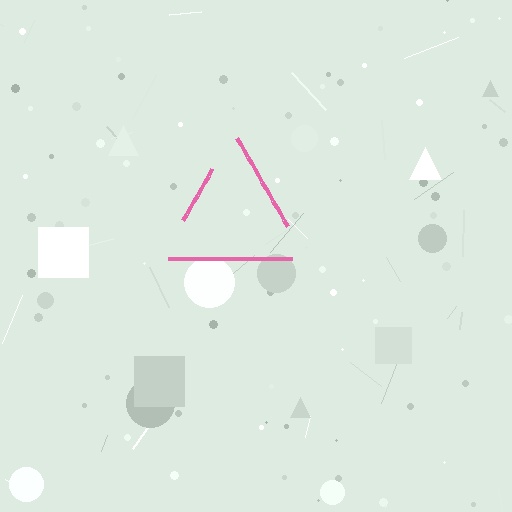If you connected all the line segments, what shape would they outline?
They would outline a triangle.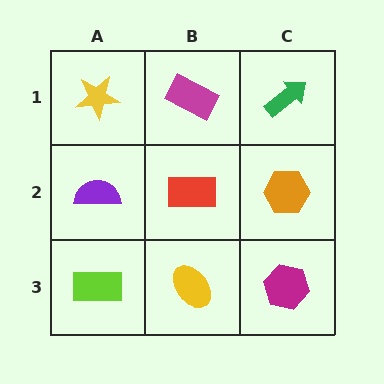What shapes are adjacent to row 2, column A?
A yellow star (row 1, column A), a lime rectangle (row 3, column A), a red rectangle (row 2, column B).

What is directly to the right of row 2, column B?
An orange hexagon.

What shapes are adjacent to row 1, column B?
A red rectangle (row 2, column B), a yellow star (row 1, column A), a green arrow (row 1, column C).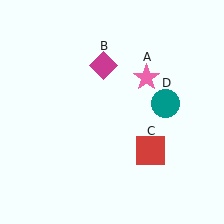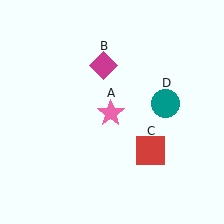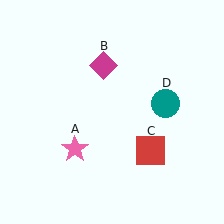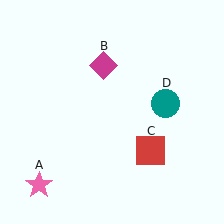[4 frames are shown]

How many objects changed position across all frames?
1 object changed position: pink star (object A).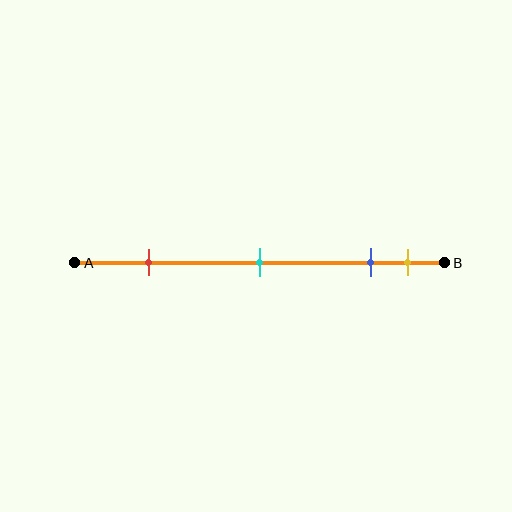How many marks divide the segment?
There are 4 marks dividing the segment.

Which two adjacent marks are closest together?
The blue and yellow marks are the closest adjacent pair.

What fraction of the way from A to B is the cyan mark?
The cyan mark is approximately 50% (0.5) of the way from A to B.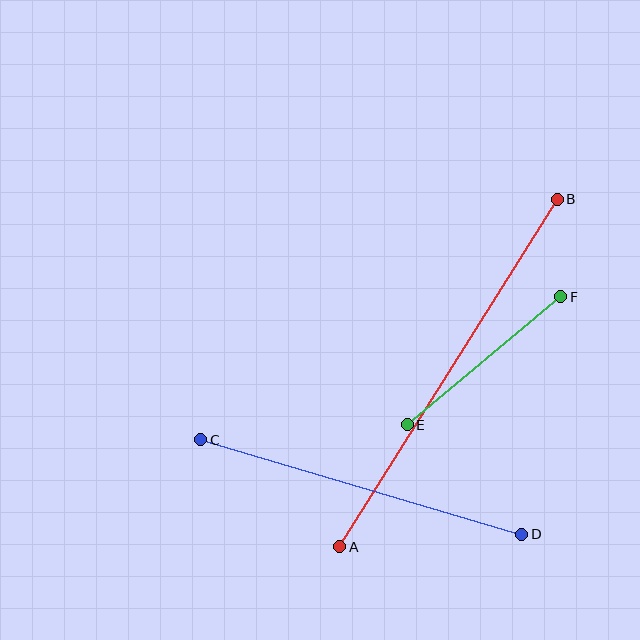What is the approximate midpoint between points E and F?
The midpoint is at approximately (484, 361) pixels.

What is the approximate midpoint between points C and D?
The midpoint is at approximately (361, 487) pixels.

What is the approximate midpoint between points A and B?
The midpoint is at approximately (448, 373) pixels.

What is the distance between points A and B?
The distance is approximately 410 pixels.